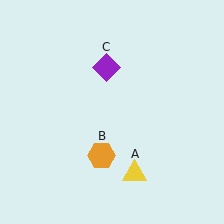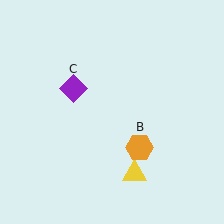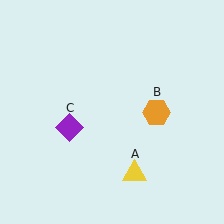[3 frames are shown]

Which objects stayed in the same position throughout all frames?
Yellow triangle (object A) remained stationary.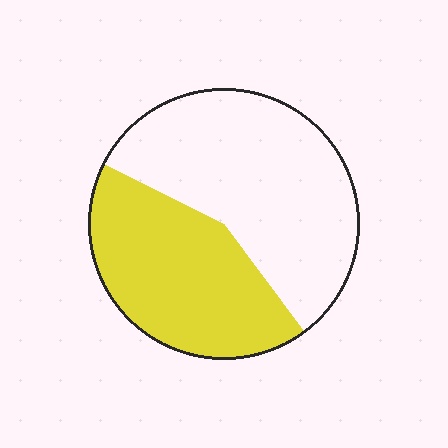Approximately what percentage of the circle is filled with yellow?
Approximately 45%.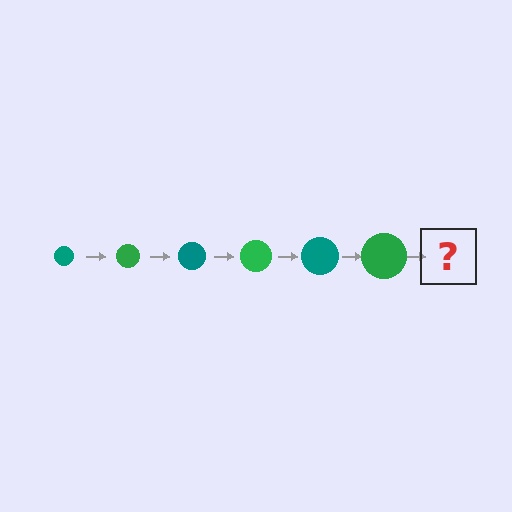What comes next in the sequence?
The next element should be a teal circle, larger than the previous one.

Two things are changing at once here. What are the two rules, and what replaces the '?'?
The two rules are that the circle grows larger each step and the color cycles through teal and green. The '?' should be a teal circle, larger than the previous one.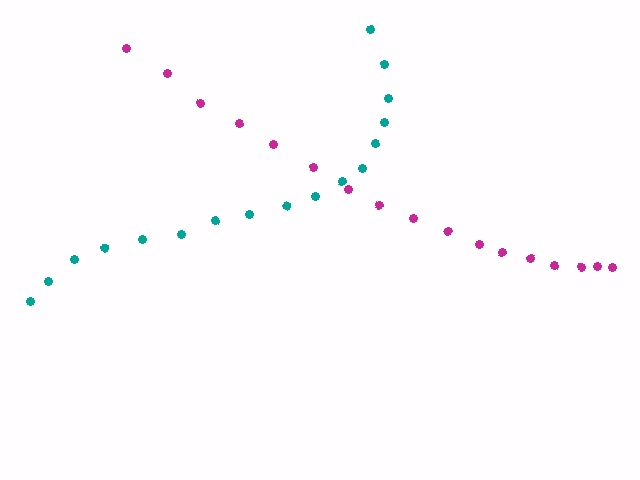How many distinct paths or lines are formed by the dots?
There are 2 distinct paths.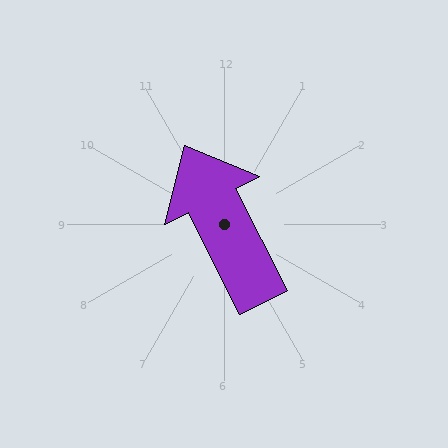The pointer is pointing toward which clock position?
Roughly 11 o'clock.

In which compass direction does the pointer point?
Northwest.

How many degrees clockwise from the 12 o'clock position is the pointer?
Approximately 333 degrees.